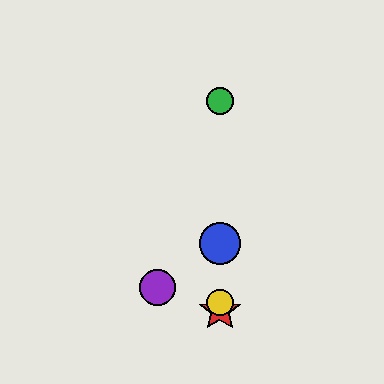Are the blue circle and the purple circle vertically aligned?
No, the blue circle is at x≈220 and the purple circle is at x≈157.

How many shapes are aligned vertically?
4 shapes (the red star, the blue circle, the green circle, the yellow circle) are aligned vertically.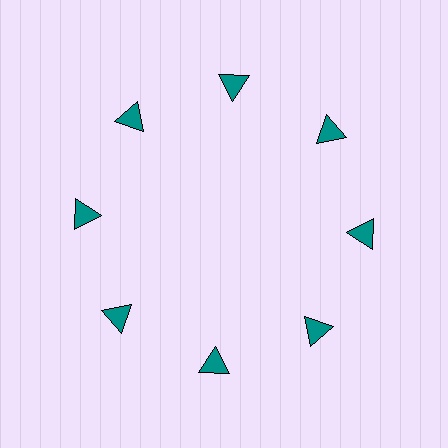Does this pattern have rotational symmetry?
Yes, this pattern has 8-fold rotational symmetry. It looks the same after rotating 45 degrees around the center.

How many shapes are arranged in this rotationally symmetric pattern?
There are 8 shapes, arranged in 8 groups of 1.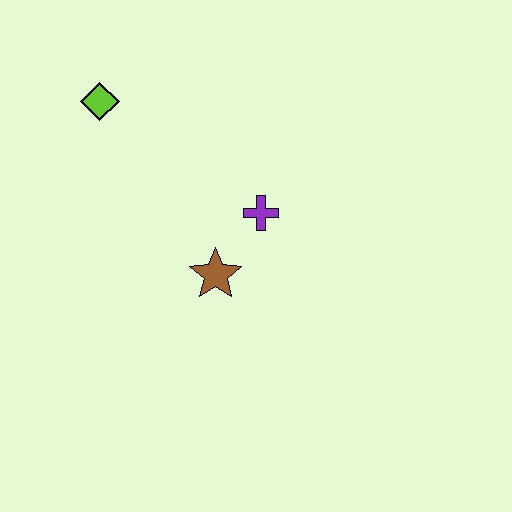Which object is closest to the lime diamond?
The purple cross is closest to the lime diamond.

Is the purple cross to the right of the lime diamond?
Yes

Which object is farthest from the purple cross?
The lime diamond is farthest from the purple cross.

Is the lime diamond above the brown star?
Yes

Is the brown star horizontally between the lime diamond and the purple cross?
Yes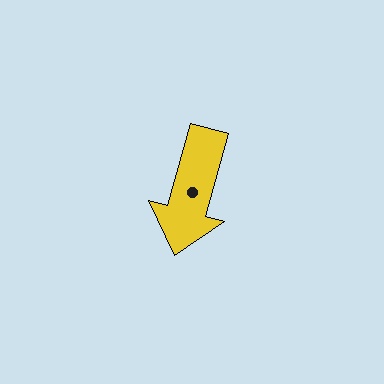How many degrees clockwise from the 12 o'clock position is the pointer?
Approximately 195 degrees.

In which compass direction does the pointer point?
South.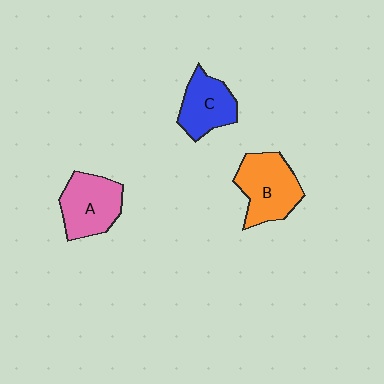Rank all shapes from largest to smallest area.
From largest to smallest: B (orange), A (pink), C (blue).